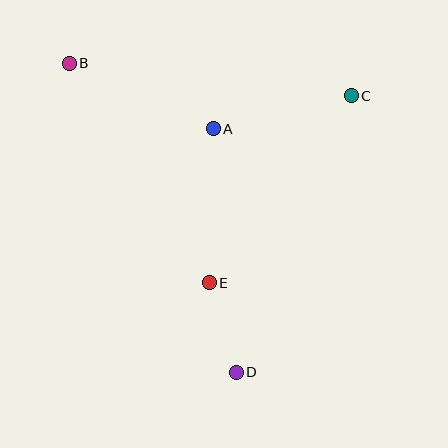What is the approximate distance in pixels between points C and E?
The distance between C and E is approximately 235 pixels.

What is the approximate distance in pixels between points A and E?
The distance between A and E is approximately 154 pixels.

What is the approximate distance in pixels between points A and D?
The distance between A and D is approximately 244 pixels.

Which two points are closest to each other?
Points D and E are closest to each other.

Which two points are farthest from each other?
Points B and D are farthest from each other.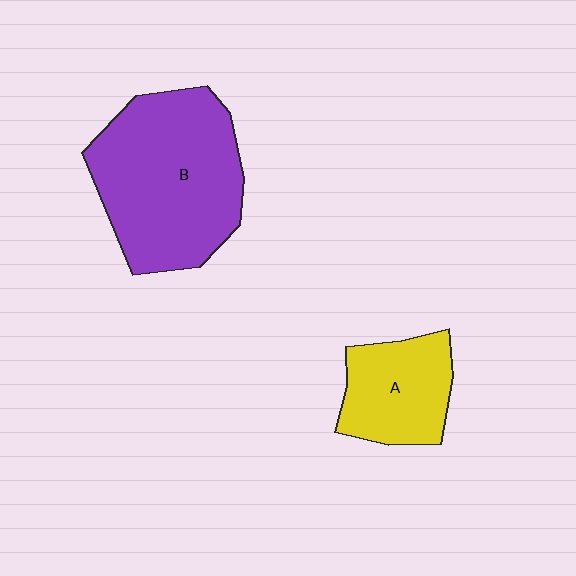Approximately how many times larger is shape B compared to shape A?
Approximately 2.1 times.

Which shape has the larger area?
Shape B (purple).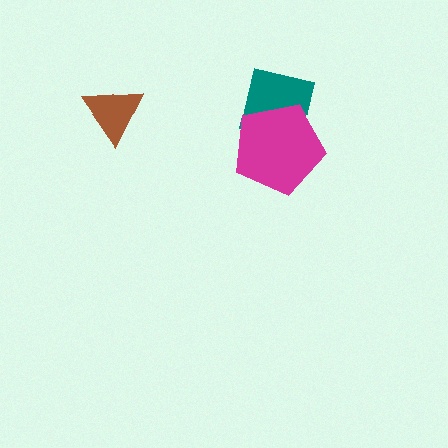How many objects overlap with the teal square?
1 object overlaps with the teal square.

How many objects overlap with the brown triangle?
0 objects overlap with the brown triangle.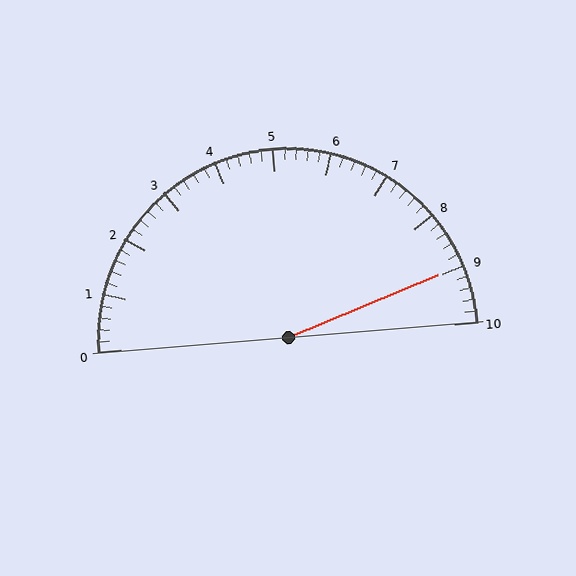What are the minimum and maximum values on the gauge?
The gauge ranges from 0 to 10.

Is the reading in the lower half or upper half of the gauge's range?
The reading is in the upper half of the range (0 to 10).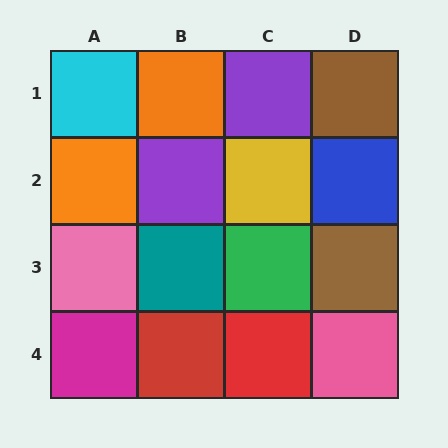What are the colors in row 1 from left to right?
Cyan, orange, purple, brown.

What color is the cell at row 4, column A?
Magenta.